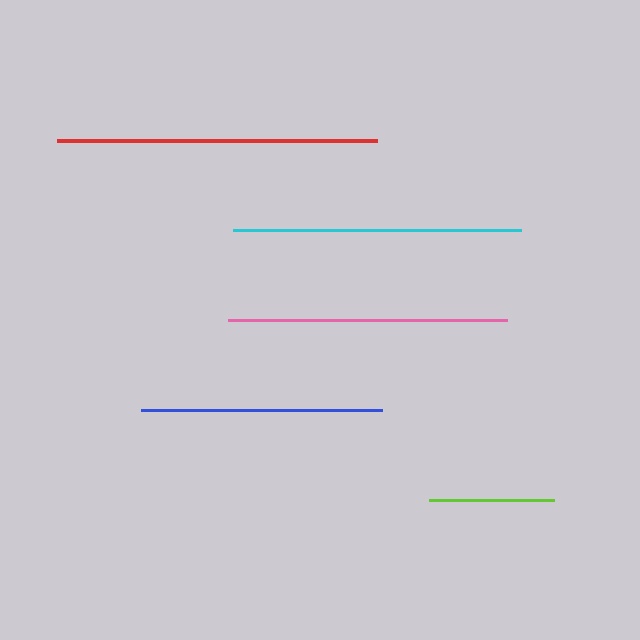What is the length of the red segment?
The red segment is approximately 321 pixels long.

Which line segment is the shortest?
The lime line is the shortest at approximately 124 pixels.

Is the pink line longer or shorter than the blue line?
The pink line is longer than the blue line.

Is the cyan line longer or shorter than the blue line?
The cyan line is longer than the blue line.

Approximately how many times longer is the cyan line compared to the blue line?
The cyan line is approximately 1.2 times the length of the blue line.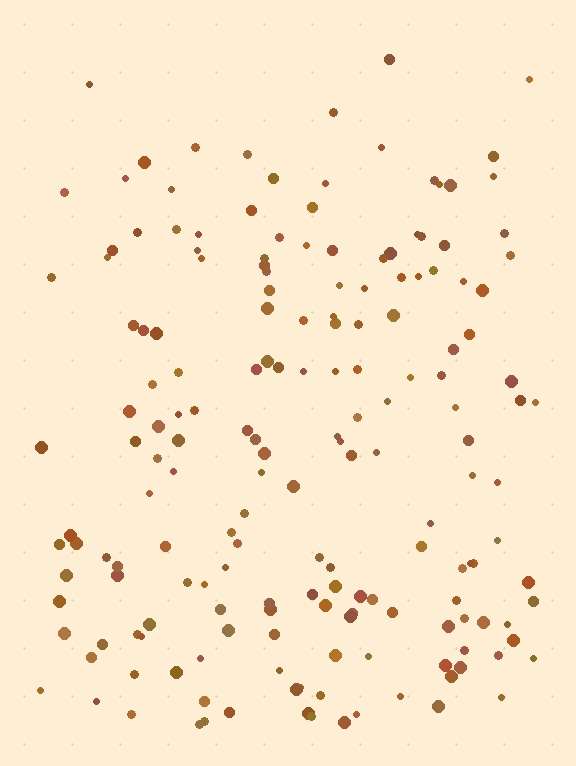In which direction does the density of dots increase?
From top to bottom, with the bottom side densest.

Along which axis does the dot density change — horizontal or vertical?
Vertical.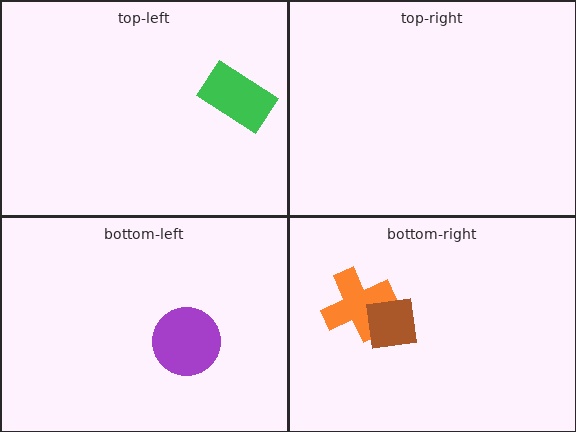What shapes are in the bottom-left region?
The purple circle.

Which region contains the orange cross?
The bottom-right region.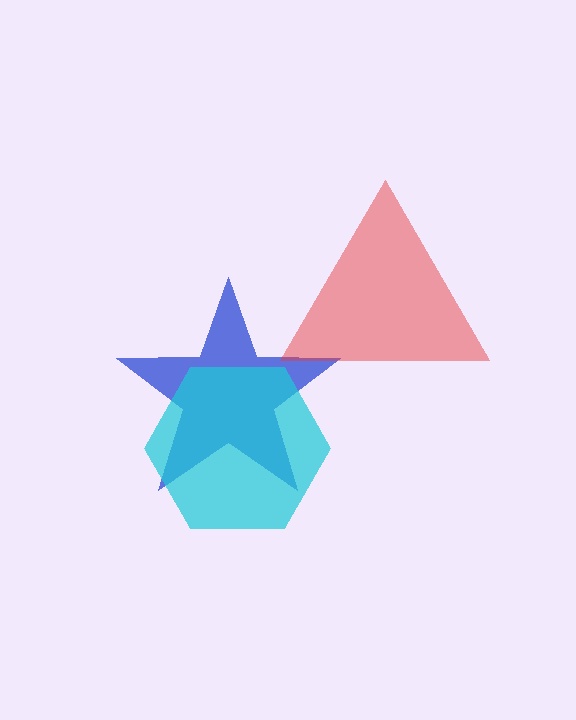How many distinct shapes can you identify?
There are 3 distinct shapes: a blue star, a red triangle, a cyan hexagon.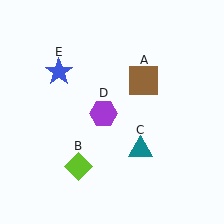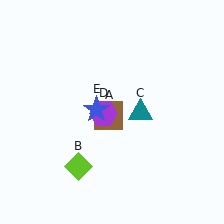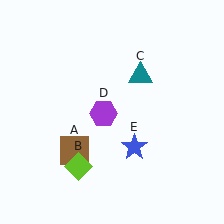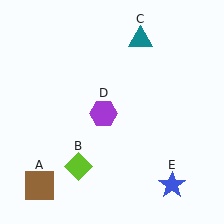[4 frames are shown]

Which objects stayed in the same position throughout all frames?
Lime diamond (object B) and purple hexagon (object D) remained stationary.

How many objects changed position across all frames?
3 objects changed position: brown square (object A), teal triangle (object C), blue star (object E).